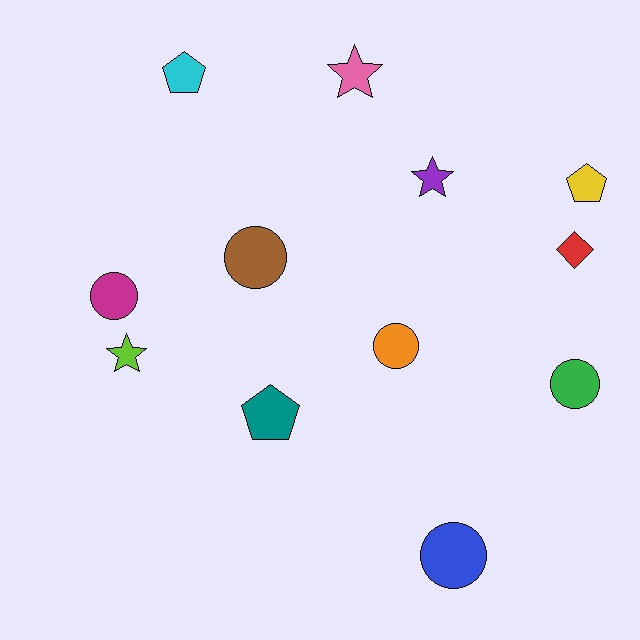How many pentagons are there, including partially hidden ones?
There are 3 pentagons.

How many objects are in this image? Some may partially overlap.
There are 12 objects.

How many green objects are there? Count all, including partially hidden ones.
There is 1 green object.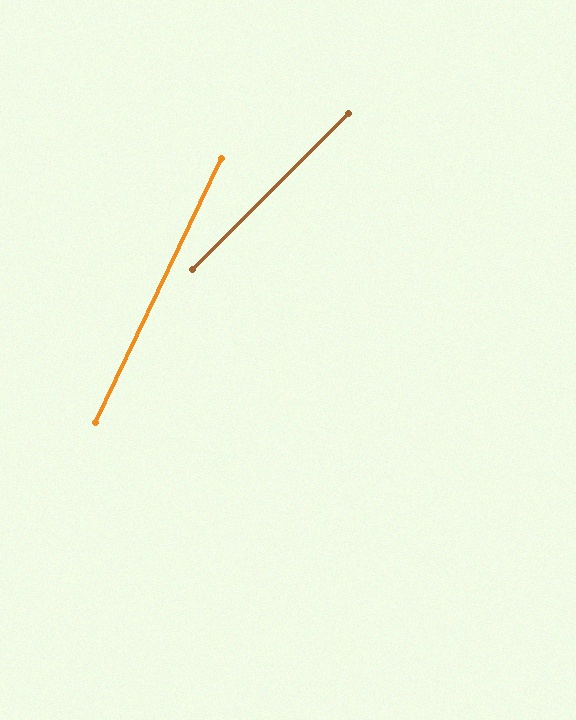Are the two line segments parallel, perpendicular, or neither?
Neither parallel nor perpendicular — they differ by about 20°.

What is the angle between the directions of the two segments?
Approximately 20 degrees.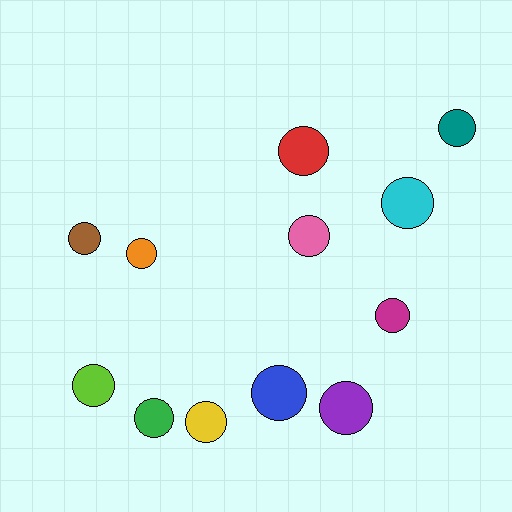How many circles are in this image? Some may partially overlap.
There are 12 circles.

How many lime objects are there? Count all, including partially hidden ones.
There is 1 lime object.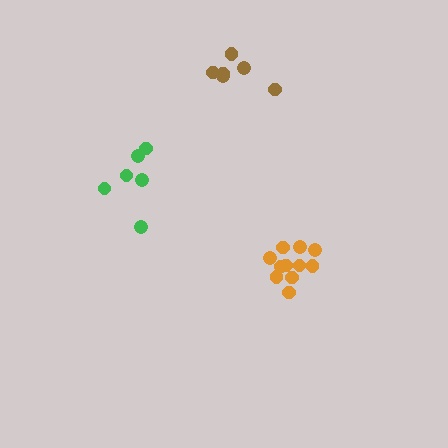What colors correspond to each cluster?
The clusters are colored: orange, green, brown.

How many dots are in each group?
Group 1: 11 dots, Group 2: 6 dots, Group 3: 6 dots (23 total).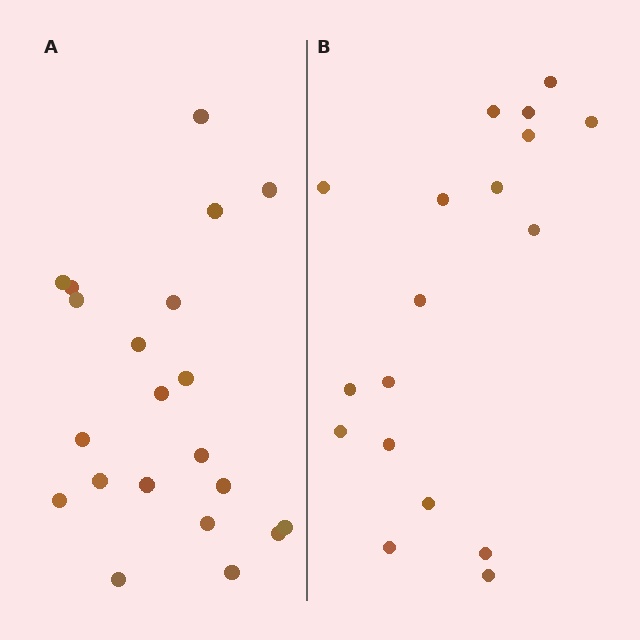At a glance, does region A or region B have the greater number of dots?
Region A (the left region) has more dots.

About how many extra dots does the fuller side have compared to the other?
Region A has just a few more — roughly 2 or 3 more dots than region B.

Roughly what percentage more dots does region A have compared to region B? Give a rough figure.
About 15% more.